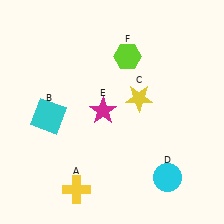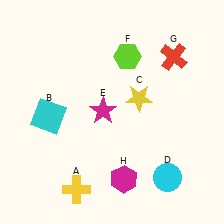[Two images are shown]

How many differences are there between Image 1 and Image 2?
There are 2 differences between the two images.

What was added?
A red cross (G), a magenta hexagon (H) were added in Image 2.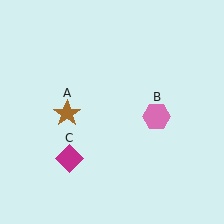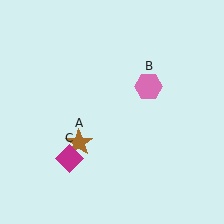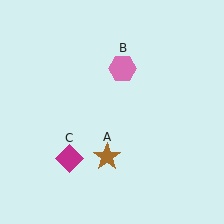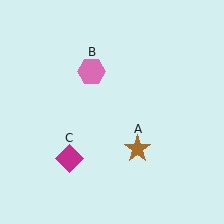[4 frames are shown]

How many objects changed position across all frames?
2 objects changed position: brown star (object A), pink hexagon (object B).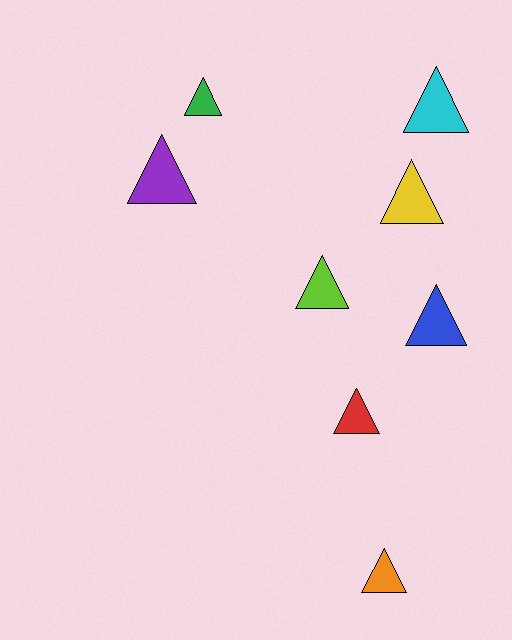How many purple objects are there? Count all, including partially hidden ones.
There is 1 purple object.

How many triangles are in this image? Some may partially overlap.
There are 8 triangles.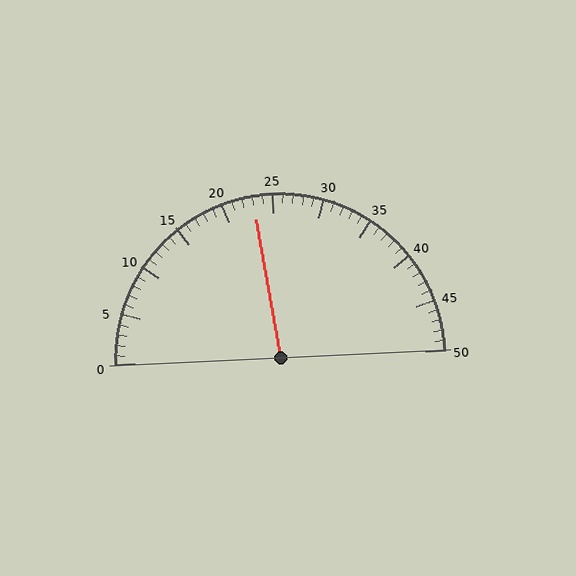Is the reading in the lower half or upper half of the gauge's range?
The reading is in the lower half of the range (0 to 50).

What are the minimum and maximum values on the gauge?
The gauge ranges from 0 to 50.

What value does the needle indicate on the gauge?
The needle indicates approximately 23.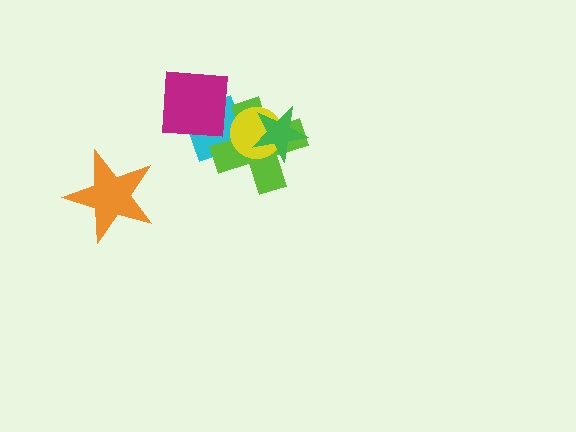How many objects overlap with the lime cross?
4 objects overlap with the lime cross.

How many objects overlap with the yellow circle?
3 objects overlap with the yellow circle.